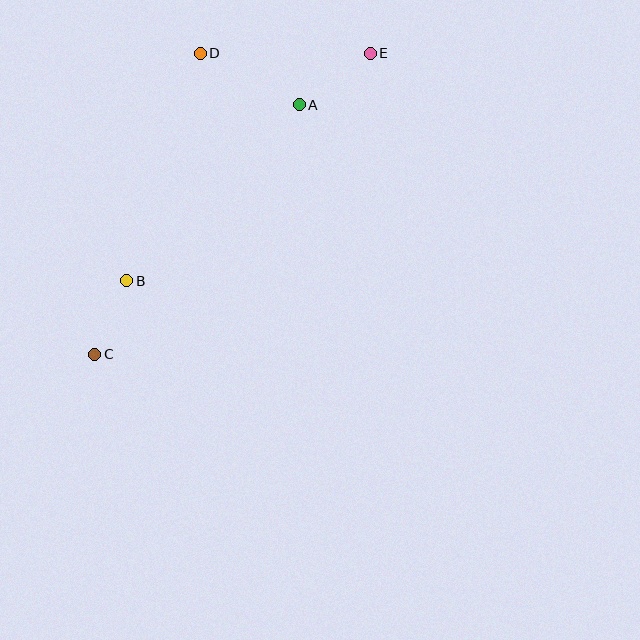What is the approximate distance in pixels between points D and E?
The distance between D and E is approximately 170 pixels.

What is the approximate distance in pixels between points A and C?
The distance between A and C is approximately 323 pixels.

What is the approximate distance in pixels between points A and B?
The distance between A and B is approximately 246 pixels.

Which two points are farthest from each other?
Points C and E are farthest from each other.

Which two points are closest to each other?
Points B and C are closest to each other.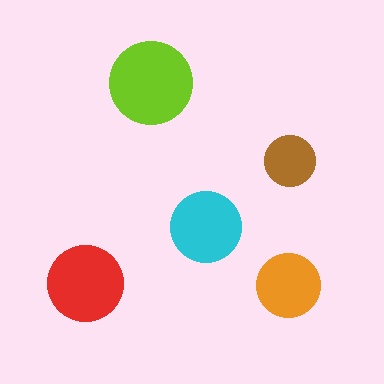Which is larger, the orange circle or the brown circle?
The orange one.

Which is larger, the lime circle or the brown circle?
The lime one.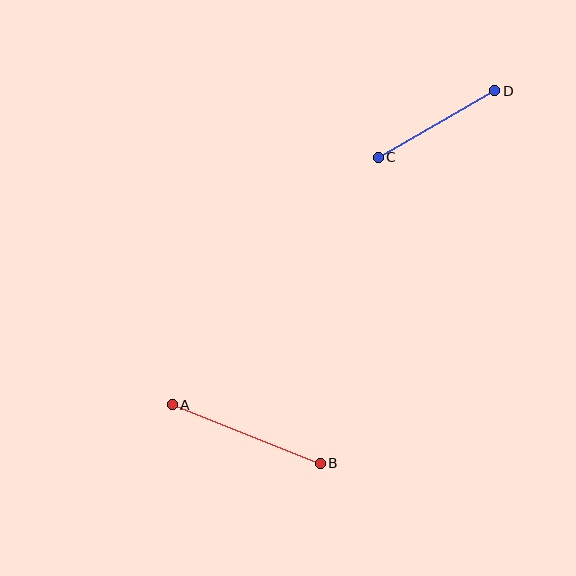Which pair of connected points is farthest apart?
Points A and B are farthest apart.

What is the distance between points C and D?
The distance is approximately 134 pixels.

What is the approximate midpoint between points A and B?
The midpoint is at approximately (246, 434) pixels.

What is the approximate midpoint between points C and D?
The midpoint is at approximately (437, 124) pixels.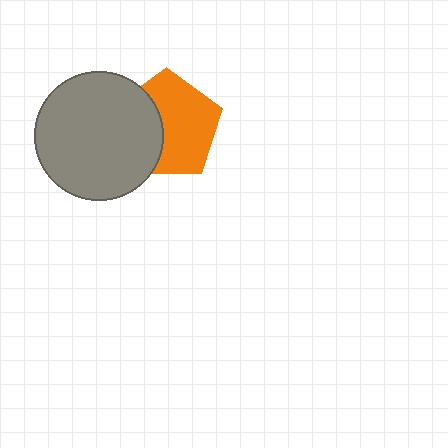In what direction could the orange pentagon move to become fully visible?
The orange pentagon could move right. That would shift it out from behind the gray circle entirely.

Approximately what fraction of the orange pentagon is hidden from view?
Roughly 38% of the orange pentagon is hidden behind the gray circle.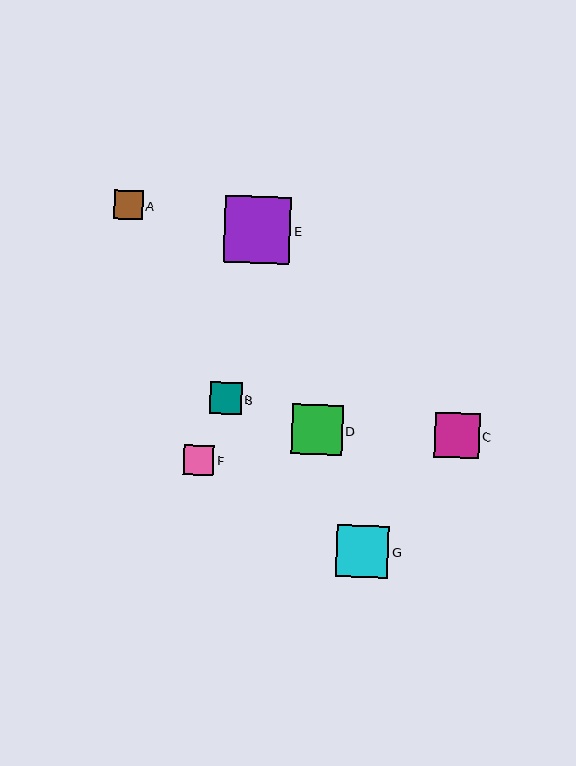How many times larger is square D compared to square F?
Square D is approximately 1.7 times the size of square F.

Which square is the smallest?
Square A is the smallest with a size of approximately 29 pixels.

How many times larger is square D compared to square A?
Square D is approximately 1.8 times the size of square A.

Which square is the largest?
Square E is the largest with a size of approximately 67 pixels.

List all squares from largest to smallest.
From largest to smallest: E, G, D, C, B, F, A.